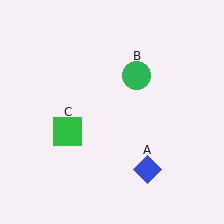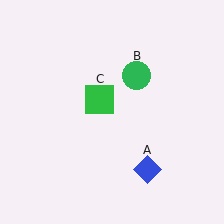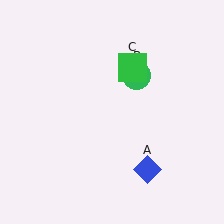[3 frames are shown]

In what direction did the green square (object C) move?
The green square (object C) moved up and to the right.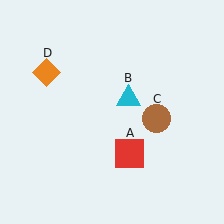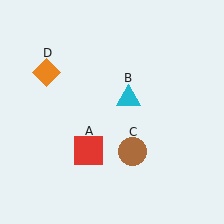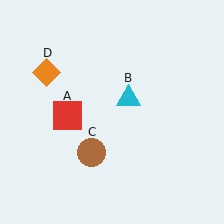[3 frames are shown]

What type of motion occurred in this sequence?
The red square (object A), brown circle (object C) rotated clockwise around the center of the scene.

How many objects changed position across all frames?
2 objects changed position: red square (object A), brown circle (object C).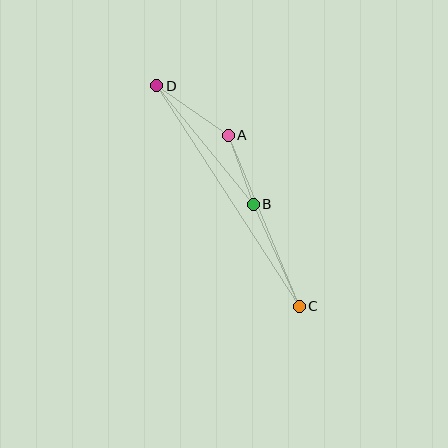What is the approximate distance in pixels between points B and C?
The distance between B and C is approximately 112 pixels.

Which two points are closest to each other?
Points A and B are closest to each other.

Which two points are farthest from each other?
Points C and D are farthest from each other.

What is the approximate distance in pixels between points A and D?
The distance between A and D is approximately 87 pixels.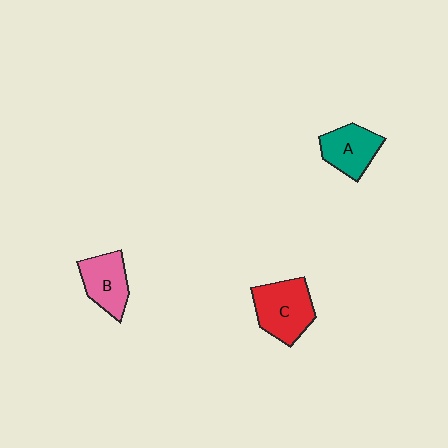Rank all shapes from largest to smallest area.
From largest to smallest: C (red), A (teal), B (pink).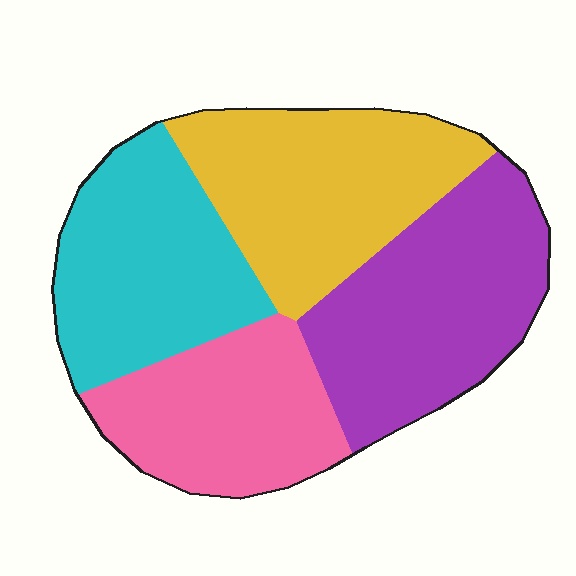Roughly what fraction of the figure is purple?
Purple takes up about one quarter (1/4) of the figure.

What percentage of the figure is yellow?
Yellow covers about 25% of the figure.